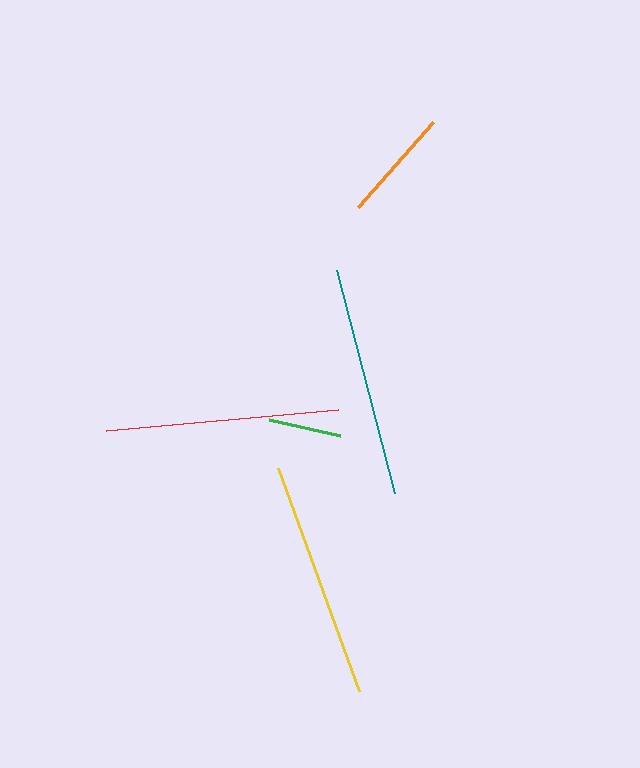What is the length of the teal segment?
The teal segment is approximately 231 pixels long.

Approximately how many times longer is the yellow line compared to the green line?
The yellow line is approximately 3.3 times the length of the green line.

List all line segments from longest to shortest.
From longest to shortest: yellow, red, teal, orange, green.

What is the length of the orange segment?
The orange segment is approximately 114 pixels long.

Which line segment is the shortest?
The green line is the shortest at approximately 72 pixels.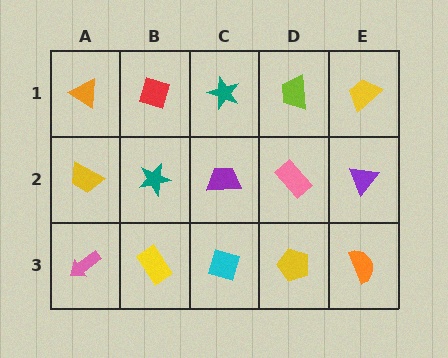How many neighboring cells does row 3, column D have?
3.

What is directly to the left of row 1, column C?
A red diamond.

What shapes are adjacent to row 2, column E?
A yellow trapezoid (row 1, column E), an orange semicircle (row 3, column E), a pink rectangle (row 2, column D).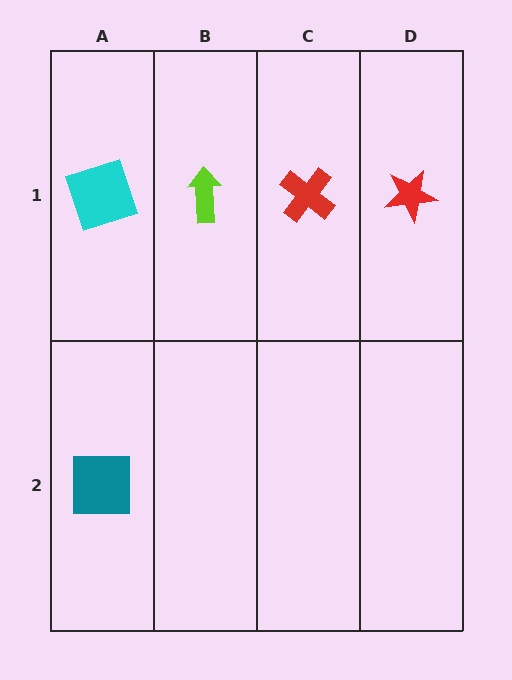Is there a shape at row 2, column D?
No, that cell is empty.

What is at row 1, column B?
A lime arrow.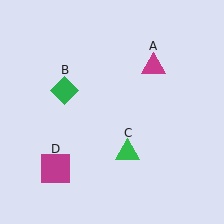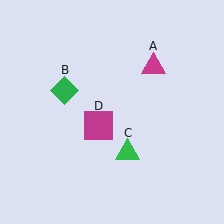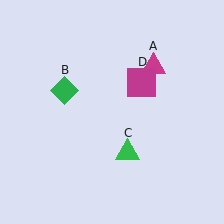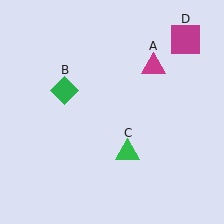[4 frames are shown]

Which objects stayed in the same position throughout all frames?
Magenta triangle (object A) and green diamond (object B) and green triangle (object C) remained stationary.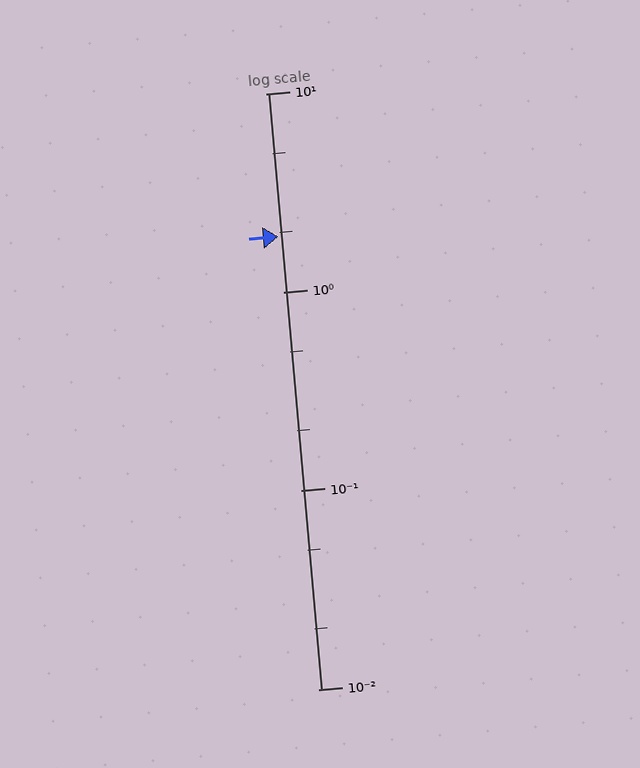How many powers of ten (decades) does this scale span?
The scale spans 3 decades, from 0.01 to 10.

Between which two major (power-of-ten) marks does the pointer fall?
The pointer is between 1 and 10.